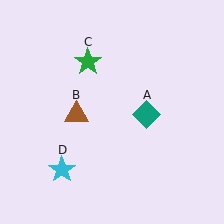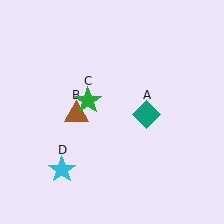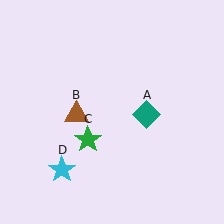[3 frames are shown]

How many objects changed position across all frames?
1 object changed position: green star (object C).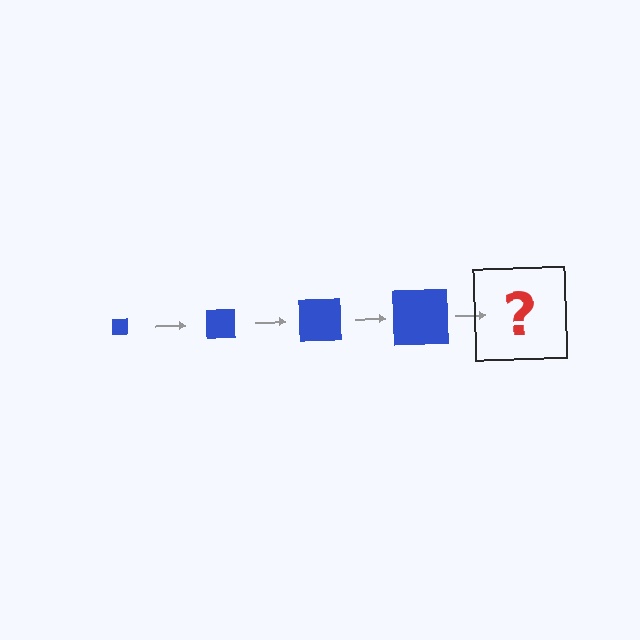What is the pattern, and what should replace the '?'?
The pattern is that the square gets progressively larger each step. The '?' should be a blue square, larger than the previous one.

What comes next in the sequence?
The next element should be a blue square, larger than the previous one.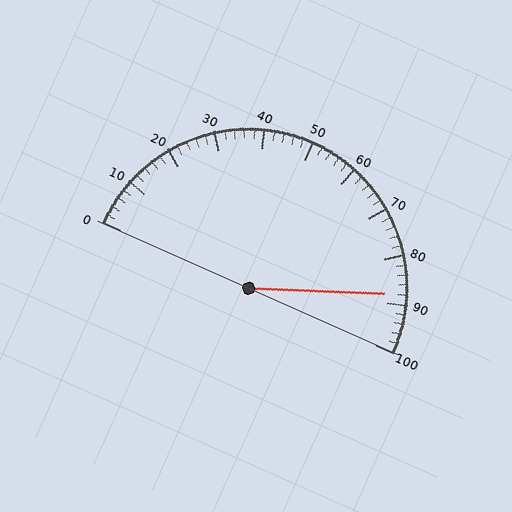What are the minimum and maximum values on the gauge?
The gauge ranges from 0 to 100.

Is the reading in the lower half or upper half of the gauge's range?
The reading is in the upper half of the range (0 to 100).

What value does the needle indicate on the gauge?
The needle indicates approximately 88.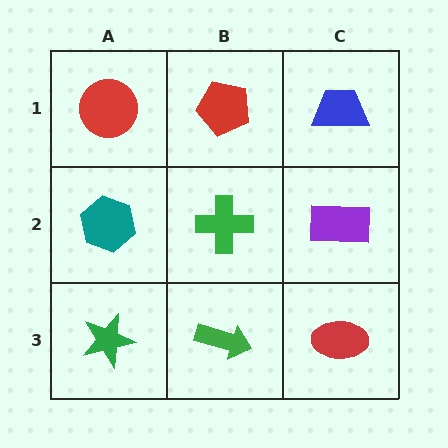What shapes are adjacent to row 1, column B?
A green cross (row 2, column B), a red circle (row 1, column A), a blue trapezoid (row 1, column C).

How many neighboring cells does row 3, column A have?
2.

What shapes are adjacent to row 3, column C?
A purple rectangle (row 2, column C), a green arrow (row 3, column B).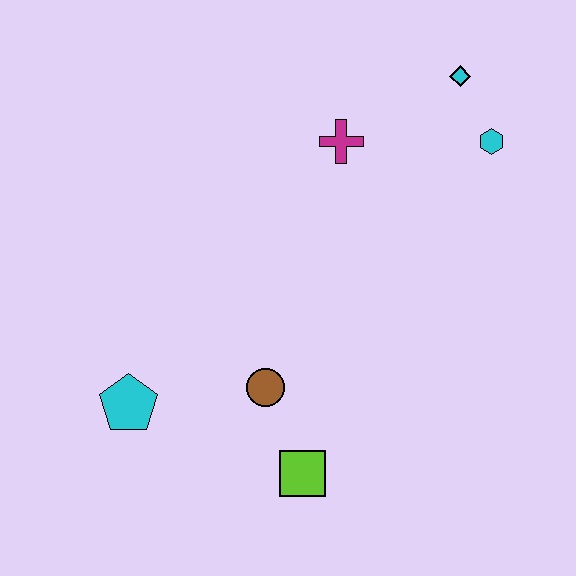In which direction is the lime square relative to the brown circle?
The lime square is below the brown circle.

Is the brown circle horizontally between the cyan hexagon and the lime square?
No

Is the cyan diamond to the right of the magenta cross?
Yes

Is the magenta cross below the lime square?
No